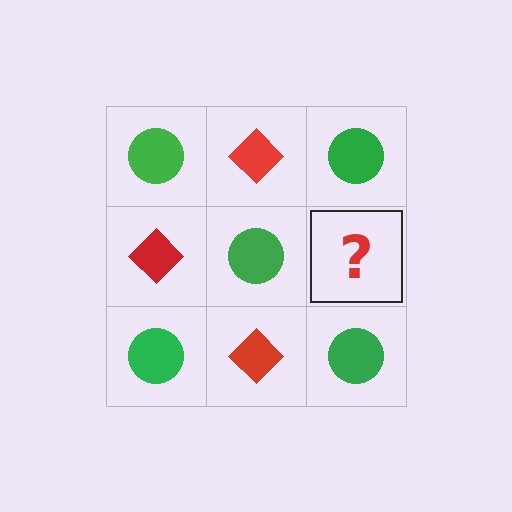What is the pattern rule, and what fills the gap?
The rule is that it alternates green circle and red diamond in a checkerboard pattern. The gap should be filled with a red diamond.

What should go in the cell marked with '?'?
The missing cell should contain a red diamond.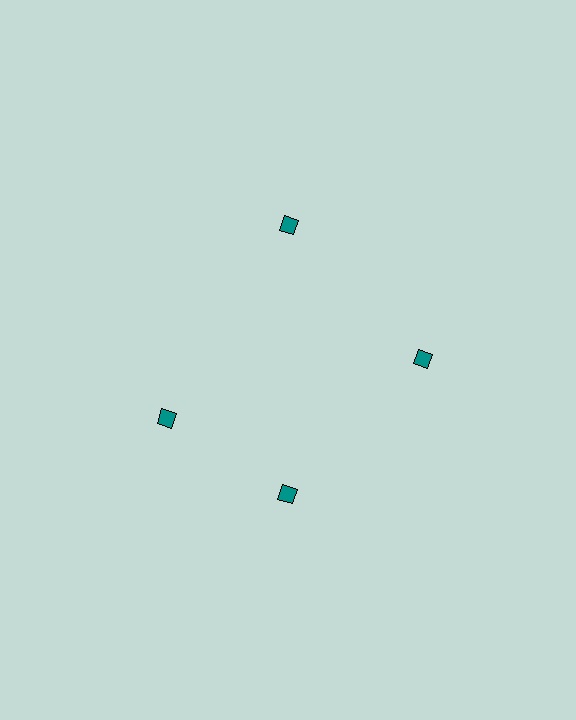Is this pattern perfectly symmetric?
No. The 4 teal diamonds are arranged in a ring, but one element near the 9 o'clock position is rotated out of alignment along the ring, breaking the 4-fold rotational symmetry.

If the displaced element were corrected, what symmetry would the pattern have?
It would have 4-fold rotational symmetry — the pattern would map onto itself every 90 degrees.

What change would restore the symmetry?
The symmetry would be restored by rotating it back into even spacing with its neighbors so that all 4 diamonds sit at equal angles and equal distance from the center.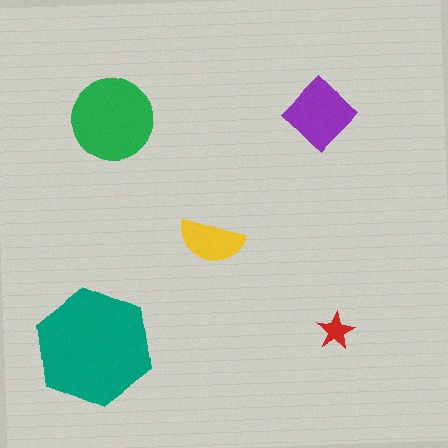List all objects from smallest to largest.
The red star, the yellow semicircle, the purple diamond, the green circle, the teal hexagon.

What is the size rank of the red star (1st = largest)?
5th.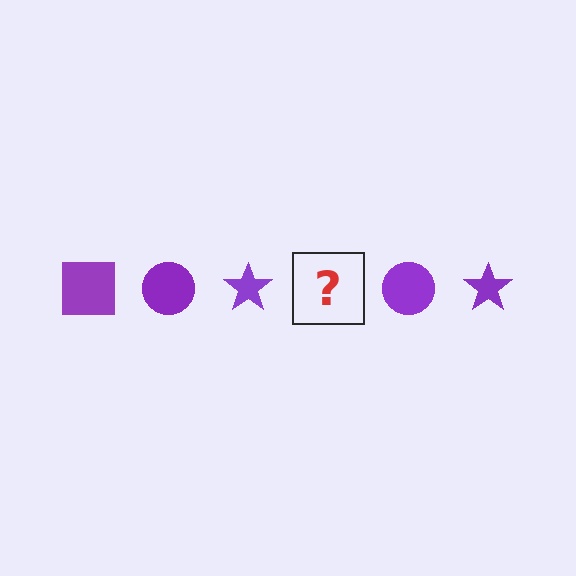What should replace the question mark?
The question mark should be replaced with a purple square.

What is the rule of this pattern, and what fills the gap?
The rule is that the pattern cycles through square, circle, star shapes in purple. The gap should be filled with a purple square.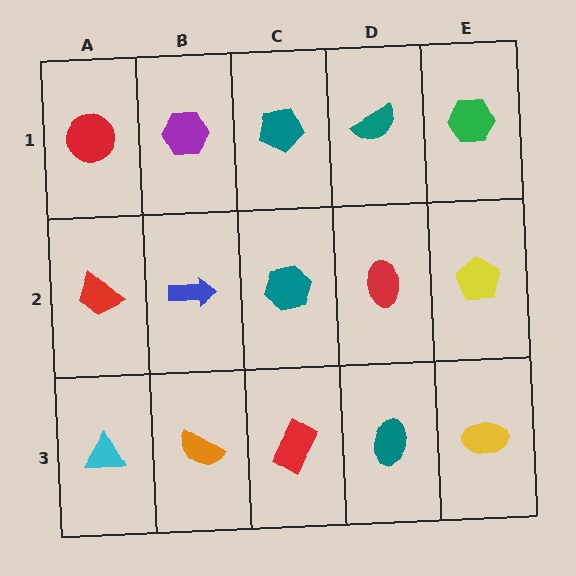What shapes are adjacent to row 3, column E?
A yellow pentagon (row 2, column E), a teal ellipse (row 3, column D).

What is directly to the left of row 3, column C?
An orange semicircle.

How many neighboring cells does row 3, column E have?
2.